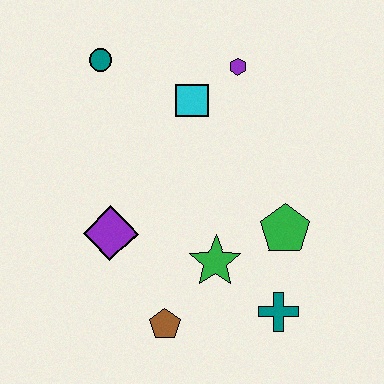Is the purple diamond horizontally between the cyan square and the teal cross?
No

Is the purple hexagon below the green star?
No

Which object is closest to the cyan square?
The purple hexagon is closest to the cyan square.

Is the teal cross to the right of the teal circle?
Yes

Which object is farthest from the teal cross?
The teal circle is farthest from the teal cross.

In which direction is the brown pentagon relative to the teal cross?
The brown pentagon is to the left of the teal cross.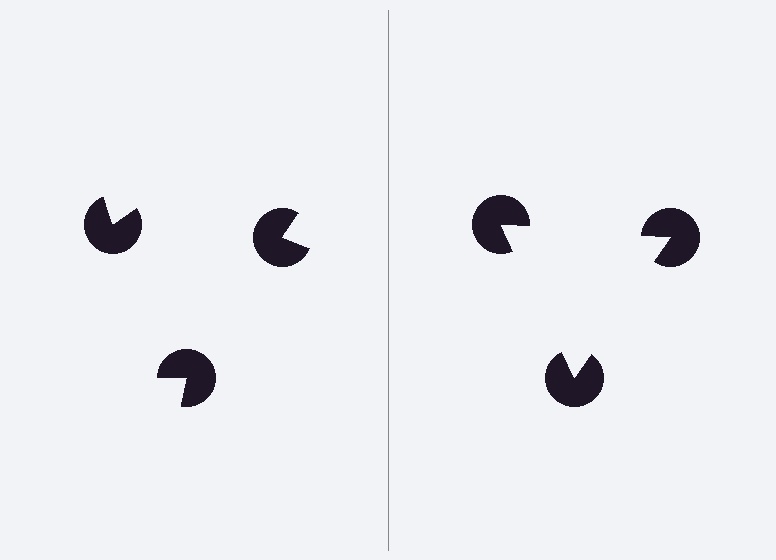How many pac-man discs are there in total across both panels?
6 — 3 on each side.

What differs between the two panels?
The pac-man discs are positioned identically on both sides; only the wedge orientations differ. On the right they align to a triangle; on the left they are misaligned.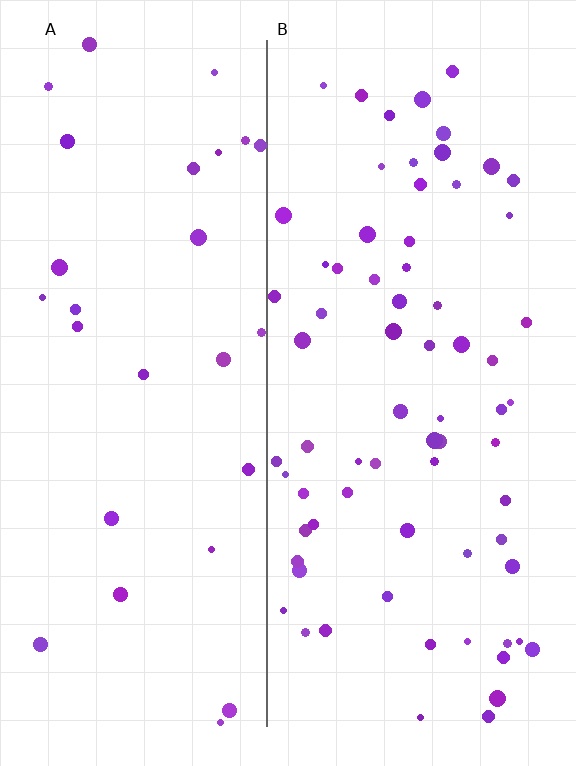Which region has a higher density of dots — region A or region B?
B (the right).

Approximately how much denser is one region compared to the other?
Approximately 2.5× — region B over region A.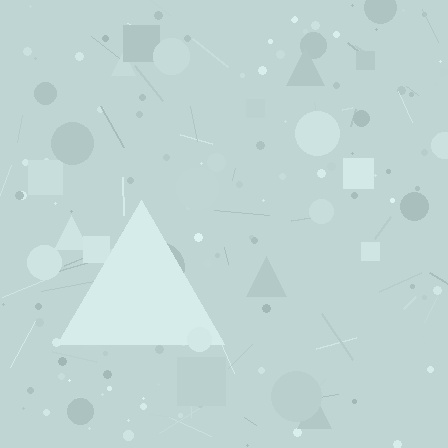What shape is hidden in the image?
A triangle is hidden in the image.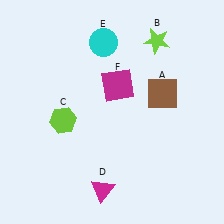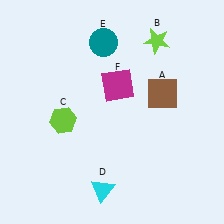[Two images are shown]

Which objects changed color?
D changed from magenta to cyan. E changed from cyan to teal.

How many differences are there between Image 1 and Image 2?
There are 2 differences between the two images.